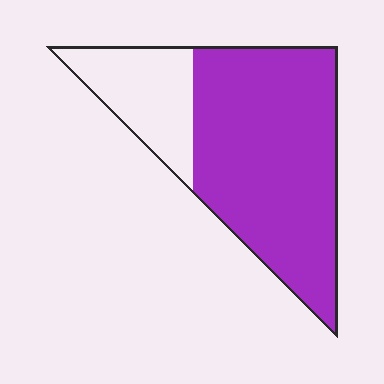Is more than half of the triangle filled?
Yes.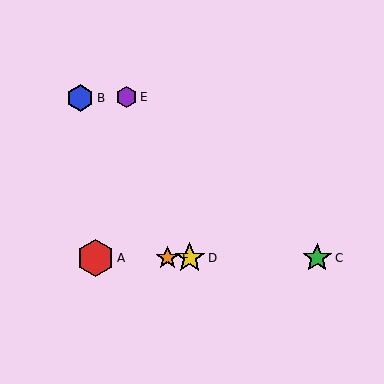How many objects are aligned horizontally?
4 objects (A, C, D, F) are aligned horizontally.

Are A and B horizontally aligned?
No, A is at y≈258 and B is at y≈98.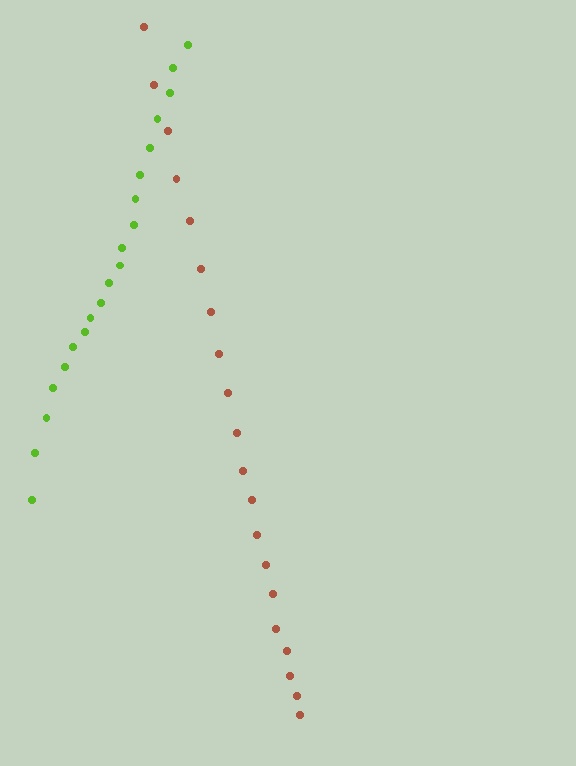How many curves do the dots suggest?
There are 2 distinct paths.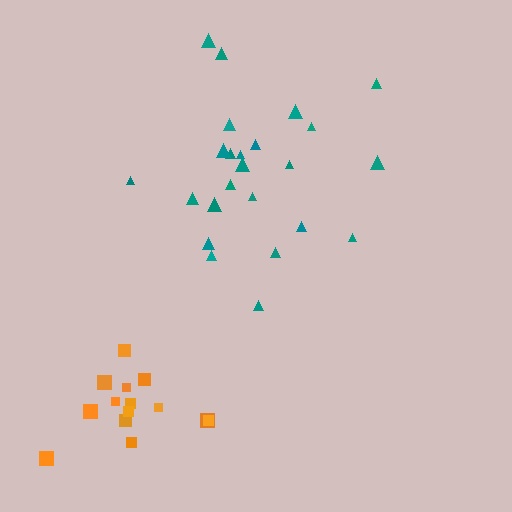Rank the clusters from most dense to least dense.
orange, teal.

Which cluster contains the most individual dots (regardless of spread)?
Teal (24).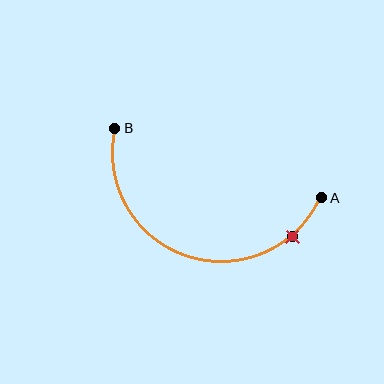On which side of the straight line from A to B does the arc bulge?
The arc bulges below the straight line connecting A and B.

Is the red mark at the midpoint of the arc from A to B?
No. The red mark lies on the arc but is closer to endpoint A. The arc midpoint would be at the point on the curve equidistant along the arc from both A and B.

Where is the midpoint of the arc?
The arc midpoint is the point on the curve farthest from the straight line joining A and B. It sits below that line.